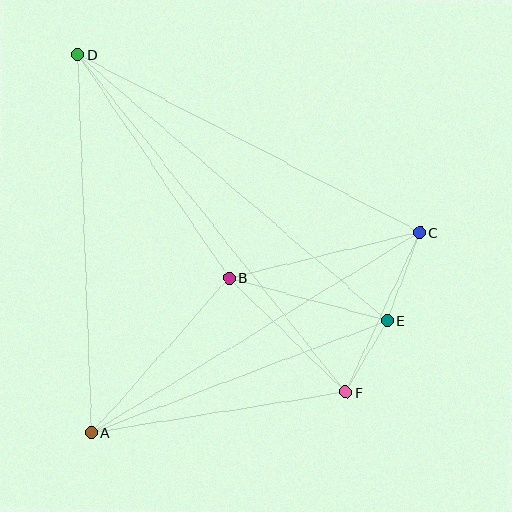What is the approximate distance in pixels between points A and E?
The distance between A and E is approximately 316 pixels.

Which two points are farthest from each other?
Points D and F are farthest from each other.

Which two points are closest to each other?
Points E and F are closest to each other.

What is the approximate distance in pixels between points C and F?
The distance between C and F is approximately 176 pixels.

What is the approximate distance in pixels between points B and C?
The distance between B and C is approximately 196 pixels.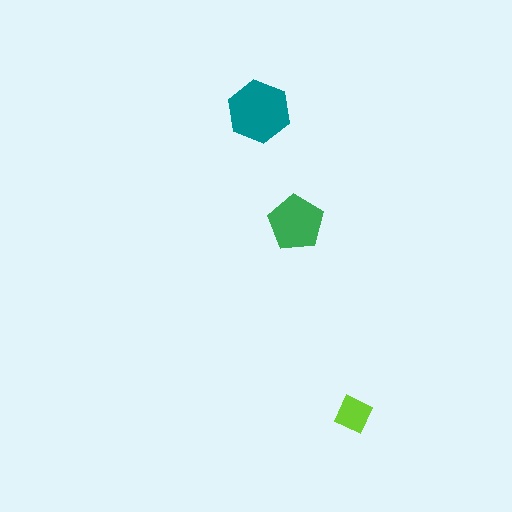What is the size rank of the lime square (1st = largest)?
3rd.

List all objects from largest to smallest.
The teal hexagon, the green pentagon, the lime square.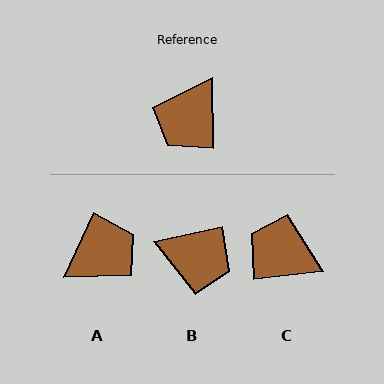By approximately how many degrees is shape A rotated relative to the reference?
Approximately 155 degrees counter-clockwise.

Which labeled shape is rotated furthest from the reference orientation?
A, about 155 degrees away.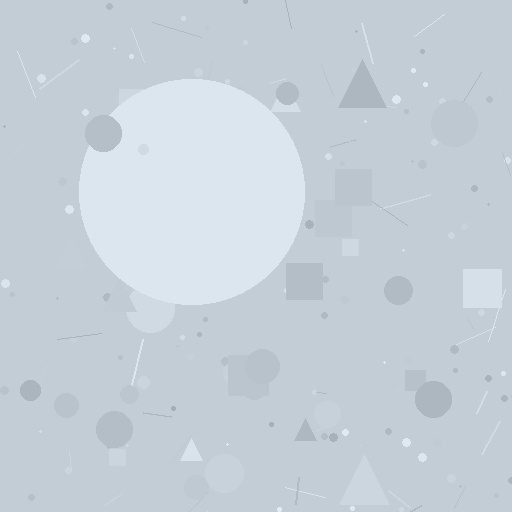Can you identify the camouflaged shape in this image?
The camouflaged shape is a circle.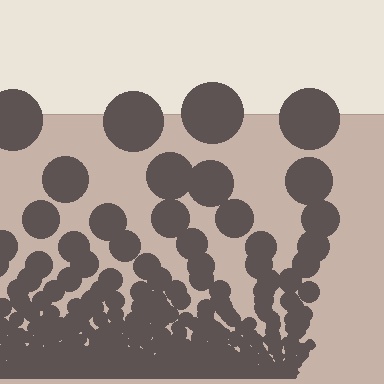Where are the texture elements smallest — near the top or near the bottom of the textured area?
Near the bottom.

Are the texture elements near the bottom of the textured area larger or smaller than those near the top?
Smaller. The gradient is inverted — elements near the bottom are smaller and denser.